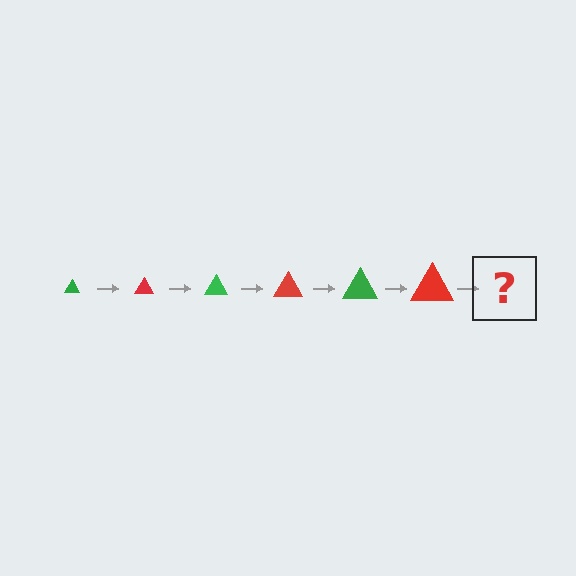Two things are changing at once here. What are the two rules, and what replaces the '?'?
The two rules are that the triangle grows larger each step and the color cycles through green and red. The '?' should be a green triangle, larger than the previous one.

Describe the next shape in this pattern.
It should be a green triangle, larger than the previous one.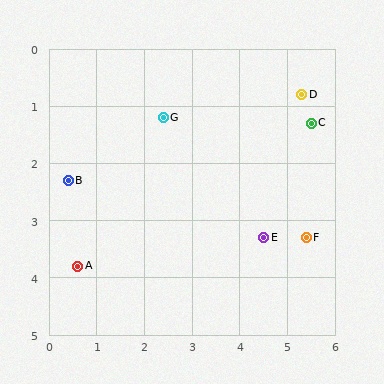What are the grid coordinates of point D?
Point D is at approximately (5.3, 0.8).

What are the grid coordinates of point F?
Point F is at approximately (5.4, 3.3).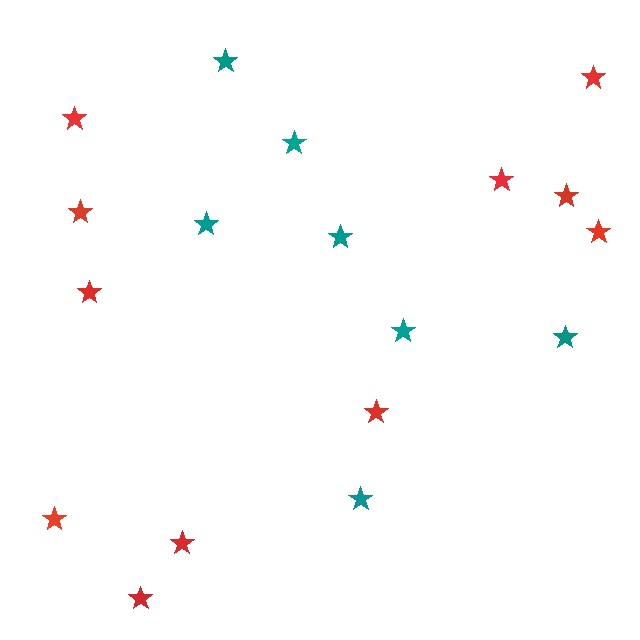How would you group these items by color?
There are 2 groups: one group of red stars (11) and one group of teal stars (7).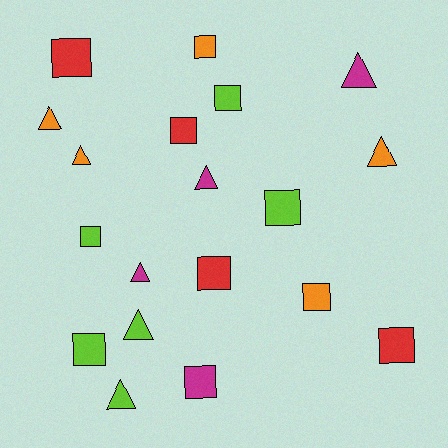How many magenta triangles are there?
There are 3 magenta triangles.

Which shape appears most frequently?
Square, with 11 objects.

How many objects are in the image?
There are 19 objects.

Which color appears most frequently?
Lime, with 6 objects.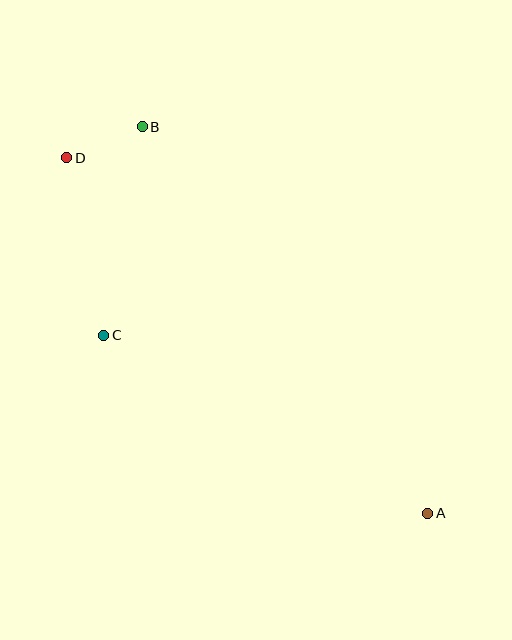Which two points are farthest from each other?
Points A and D are farthest from each other.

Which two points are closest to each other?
Points B and D are closest to each other.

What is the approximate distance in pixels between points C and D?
The distance between C and D is approximately 182 pixels.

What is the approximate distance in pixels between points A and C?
The distance between A and C is approximately 370 pixels.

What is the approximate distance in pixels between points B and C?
The distance between B and C is approximately 212 pixels.